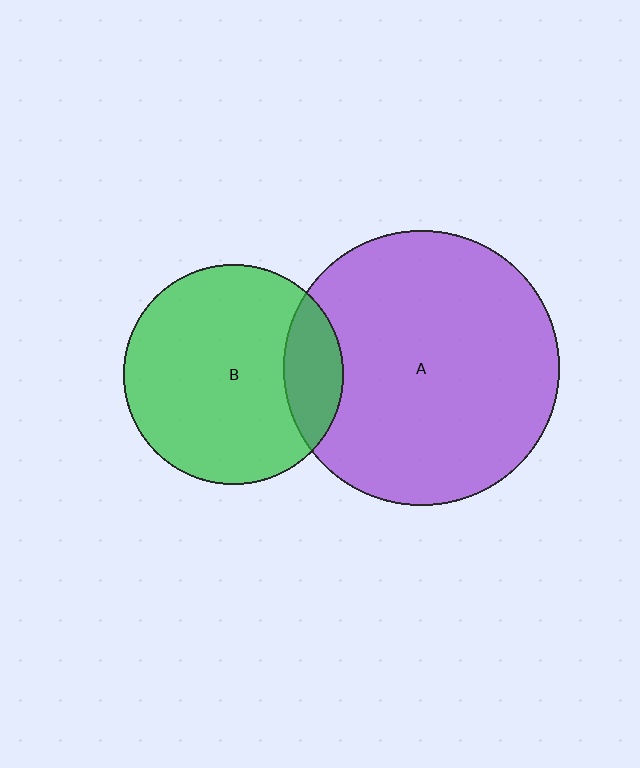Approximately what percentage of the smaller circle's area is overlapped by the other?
Approximately 15%.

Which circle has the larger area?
Circle A (purple).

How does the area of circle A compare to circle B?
Approximately 1.6 times.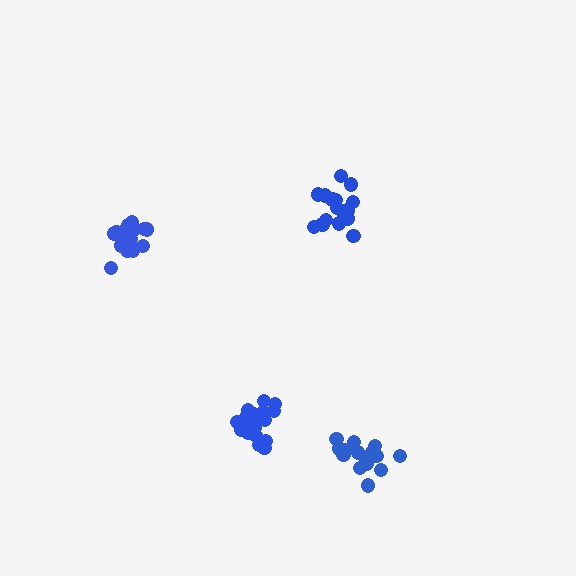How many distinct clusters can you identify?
There are 4 distinct clusters.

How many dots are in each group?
Group 1: 16 dots, Group 2: 18 dots, Group 3: 17 dots, Group 4: 18 dots (69 total).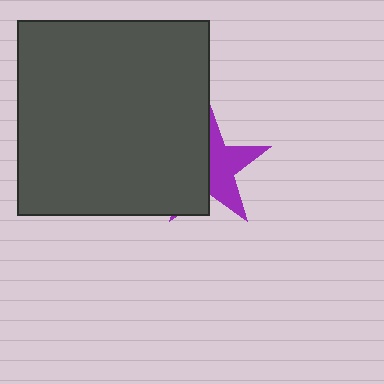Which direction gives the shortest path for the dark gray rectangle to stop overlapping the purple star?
Moving left gives the shortest separation.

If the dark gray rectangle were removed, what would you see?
You would see the complete purple star.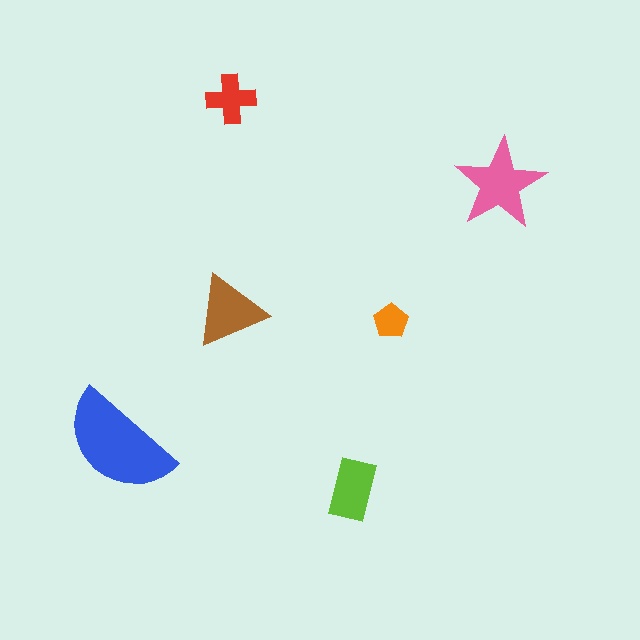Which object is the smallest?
The orange pentagon.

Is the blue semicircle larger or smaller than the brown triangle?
Larger.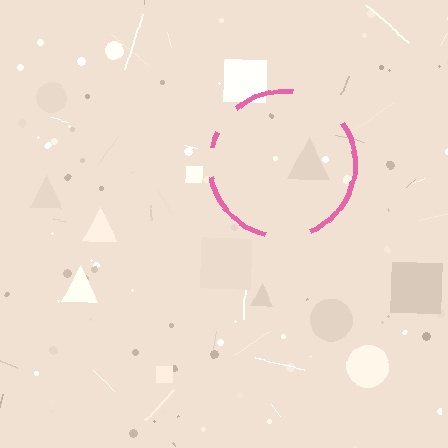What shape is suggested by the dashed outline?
The dashed outline suggests a circle.